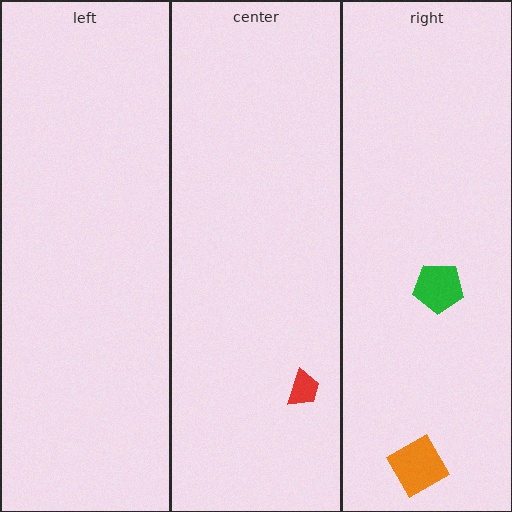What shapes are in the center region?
The red trapezoid.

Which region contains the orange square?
The right region.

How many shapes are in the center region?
1.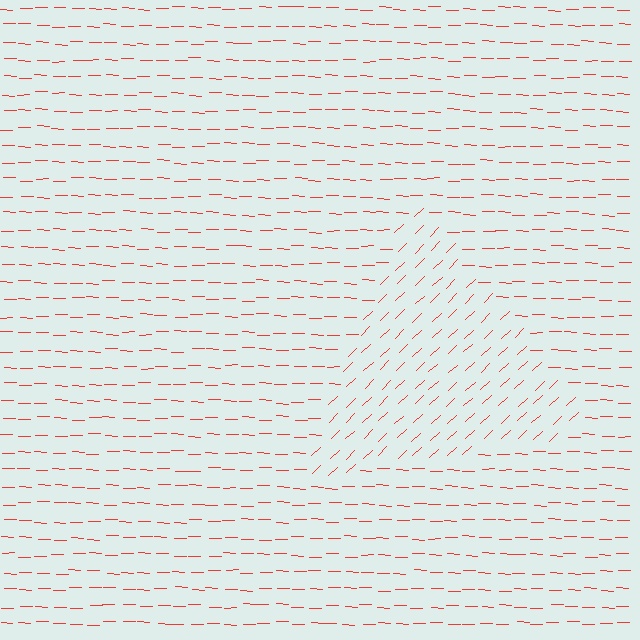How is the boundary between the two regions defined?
The boundary is defined purely by a change in line orientation (approximately 45 degrees difference). All lines are the same color and thickness.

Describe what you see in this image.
The image is filled with small red line segments. A triangle region in the image has lines oriented differently from the surrounding lines, creating a visible texture boundary.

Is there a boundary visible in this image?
Yes, there is a texture boundary formed by a change in line orientation.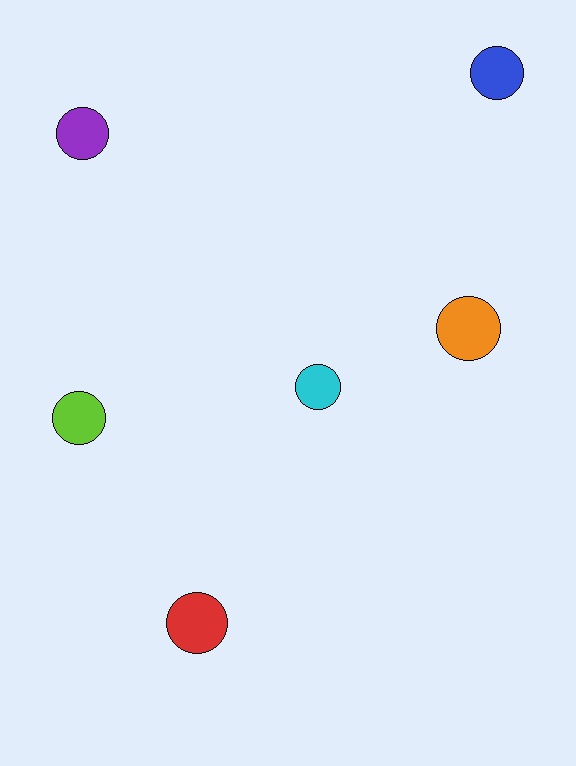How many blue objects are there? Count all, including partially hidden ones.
There is 1 blue object.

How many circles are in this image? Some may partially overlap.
There are 6 circles.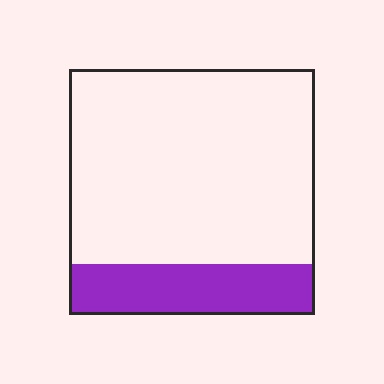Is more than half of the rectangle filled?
No.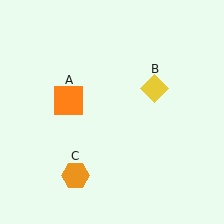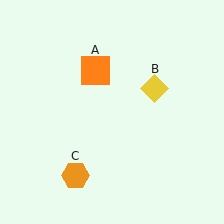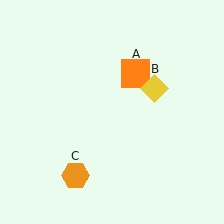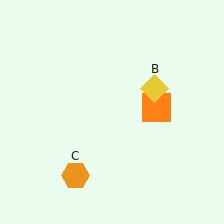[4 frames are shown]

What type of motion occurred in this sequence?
The orange square (object A) rotated clockwise around the center of the scene.